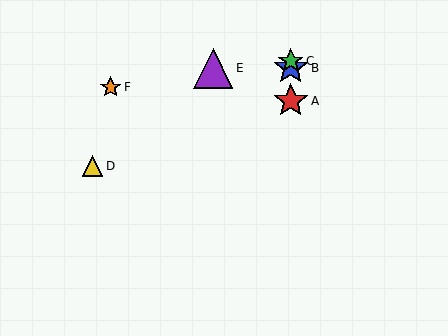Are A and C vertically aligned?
Yes, both are at x≈291.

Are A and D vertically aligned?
No, A is at x≈291 and D is at x≈92.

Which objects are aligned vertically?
Objects A, B, C are aligned vertically.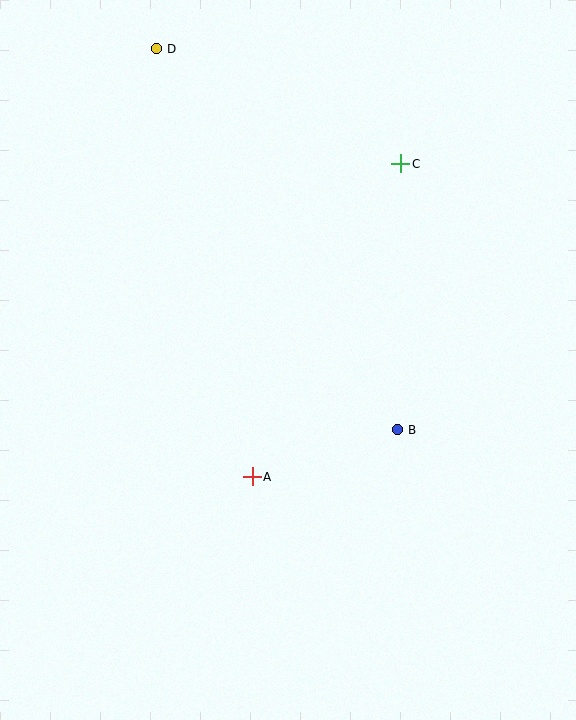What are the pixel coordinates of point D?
Point D is at (156, 49).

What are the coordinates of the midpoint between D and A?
The midpoint between D and A is at (204, 263).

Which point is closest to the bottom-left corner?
Point A is closest to the bottom-left corner.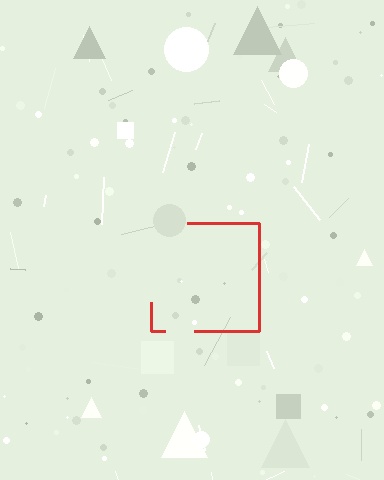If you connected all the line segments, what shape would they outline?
They would outline a square.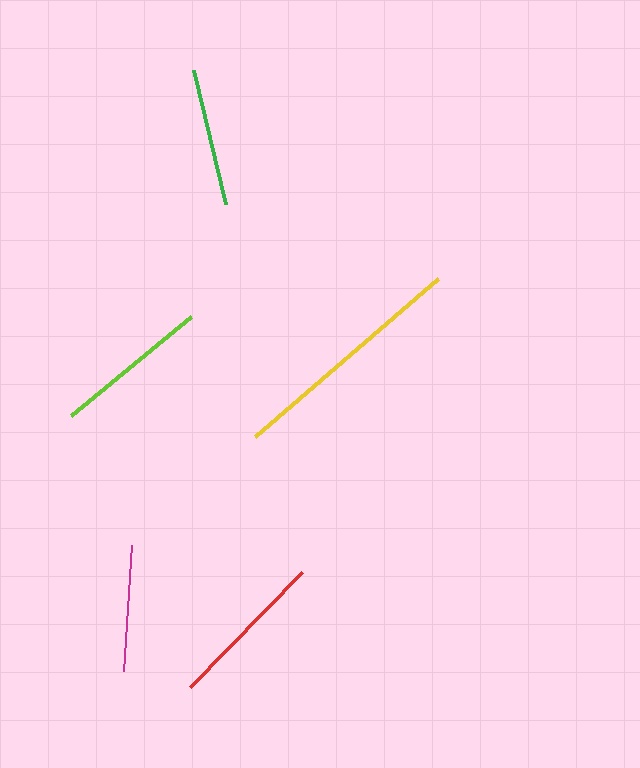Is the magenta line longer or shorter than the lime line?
The lime line is longer than the magenta line.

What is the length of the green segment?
The green segment is approximately 138 pixels long.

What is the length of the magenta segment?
The magenta segment is approximately 126 pixels long.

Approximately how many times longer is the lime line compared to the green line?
The lime line is approximately 1.1 times the length of the green line.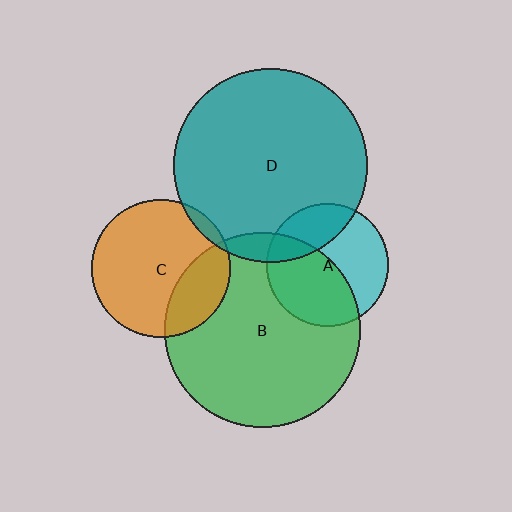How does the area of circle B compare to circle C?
Approximately 2.0 times.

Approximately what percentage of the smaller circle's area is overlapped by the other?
Approximately 50%.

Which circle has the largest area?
Circle B (green).